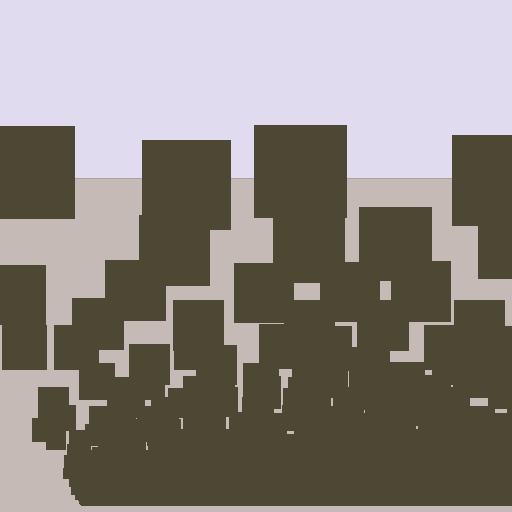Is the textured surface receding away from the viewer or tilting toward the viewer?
The surface appears to tilt toward the viewer. Texture elements get larger and sparser toward the top.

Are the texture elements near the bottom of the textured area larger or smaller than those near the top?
Smaller. The gradient is inverted — elements near the bottom are smaller and denser.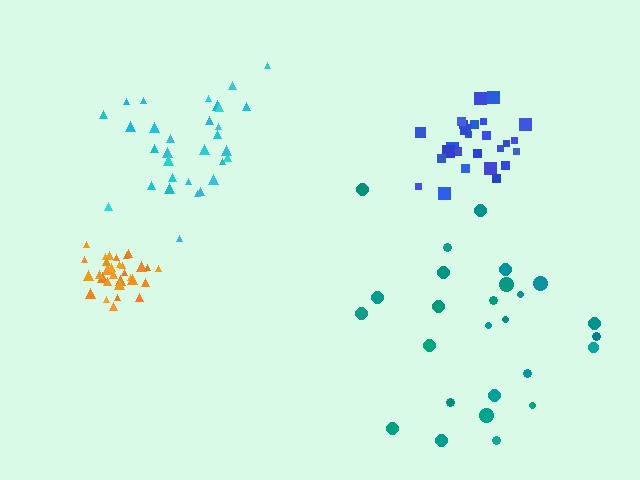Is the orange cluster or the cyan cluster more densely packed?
Orange.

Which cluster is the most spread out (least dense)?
Teal.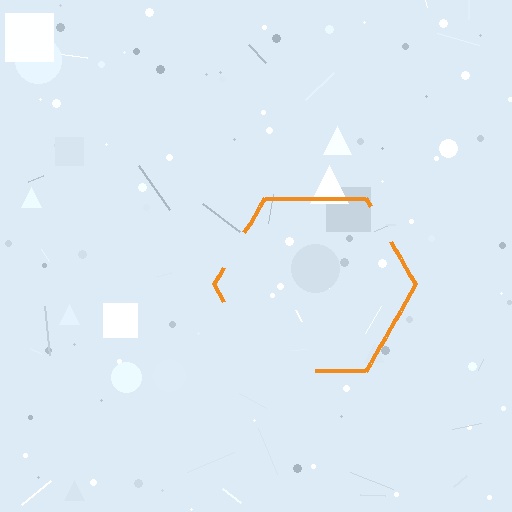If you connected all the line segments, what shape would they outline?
They would outline a hexagon.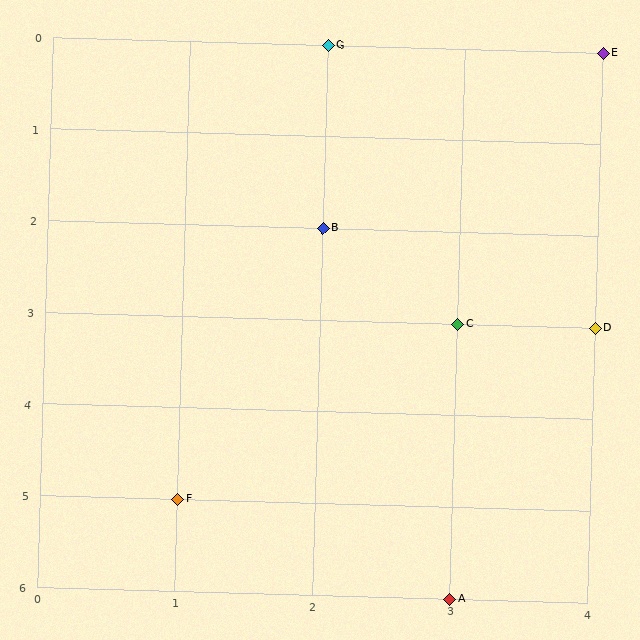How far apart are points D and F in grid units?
Points D and F are 3 columns and 2 rows apart (about 3.6 grid units diagonally).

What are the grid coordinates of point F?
Point F is at grid coordinates (1, 5).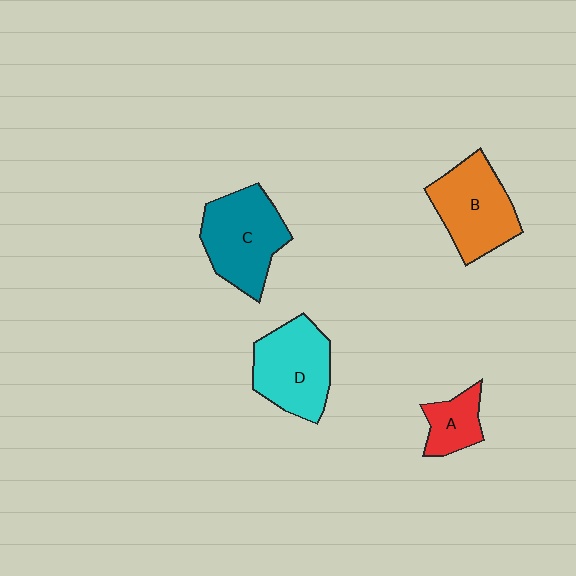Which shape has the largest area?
Shape C (teal).